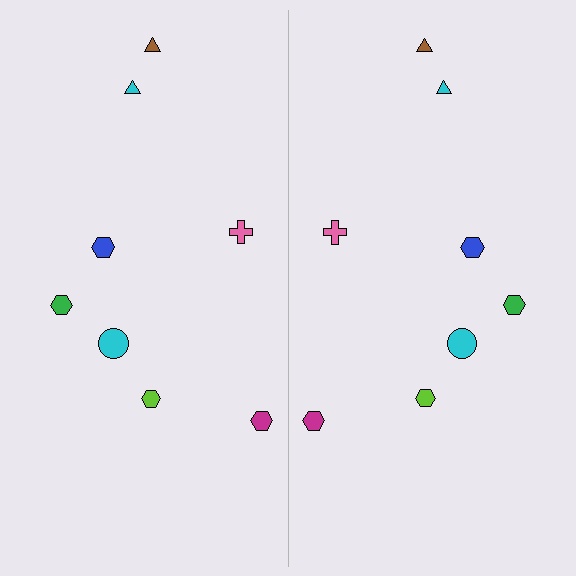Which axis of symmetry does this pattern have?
The pattern has a vertical axis of symmetry running through the center of the image.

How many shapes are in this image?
There are 16 shapes in this image.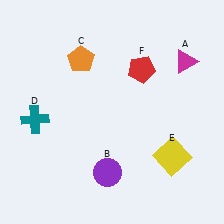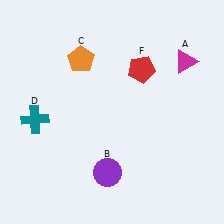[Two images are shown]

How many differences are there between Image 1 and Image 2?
There is 1 difference between the two images.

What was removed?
The yellow square (E) was removed in Image 2.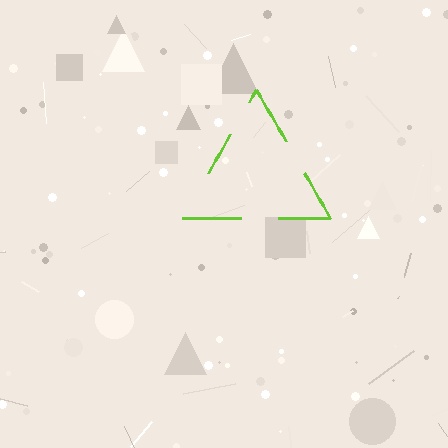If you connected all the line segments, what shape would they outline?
They would outline a triangle.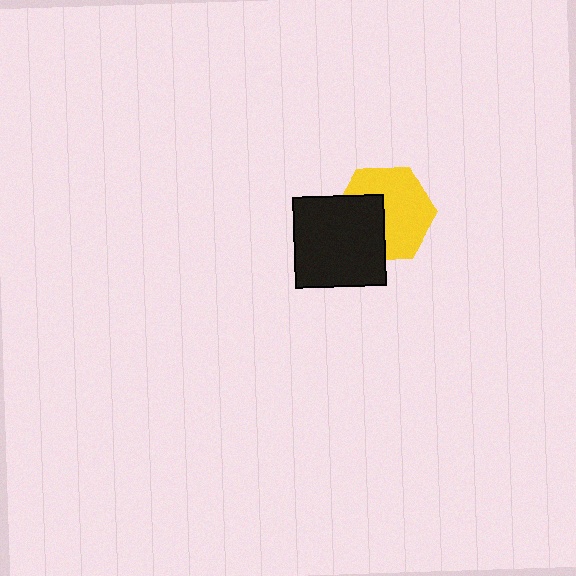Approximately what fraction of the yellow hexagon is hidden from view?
Roughly 38% of the yellow hexagon is hidden behind the black square.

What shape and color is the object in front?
The object in front is a black square.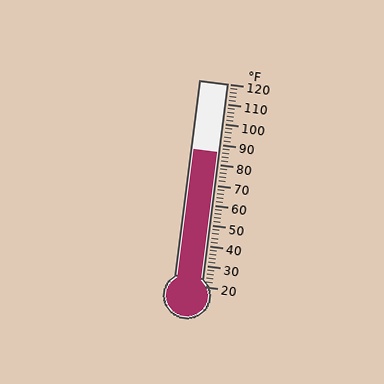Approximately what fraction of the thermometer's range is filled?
The thermometer is filled to approximately 65% of its range.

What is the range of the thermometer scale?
The thermometer scale ranges from 20°F to 120°F.